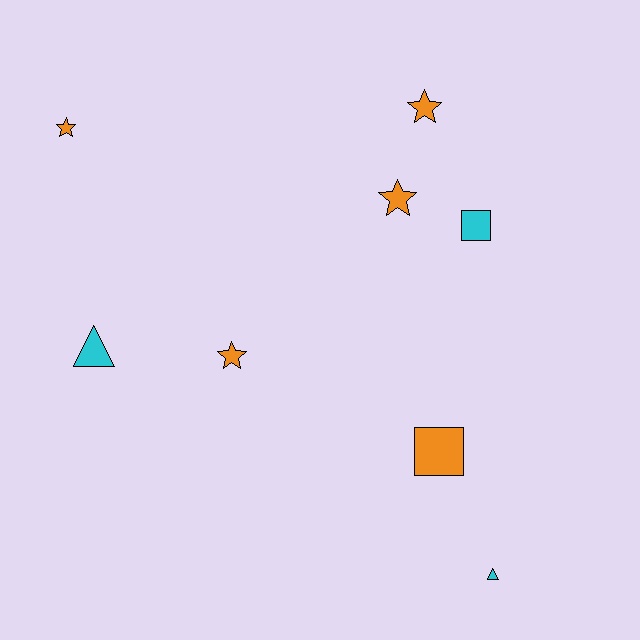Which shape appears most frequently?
Star, with 4 objects.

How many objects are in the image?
There are 8 objects.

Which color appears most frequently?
Orange, with 5 objects.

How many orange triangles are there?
There are no orange triangles.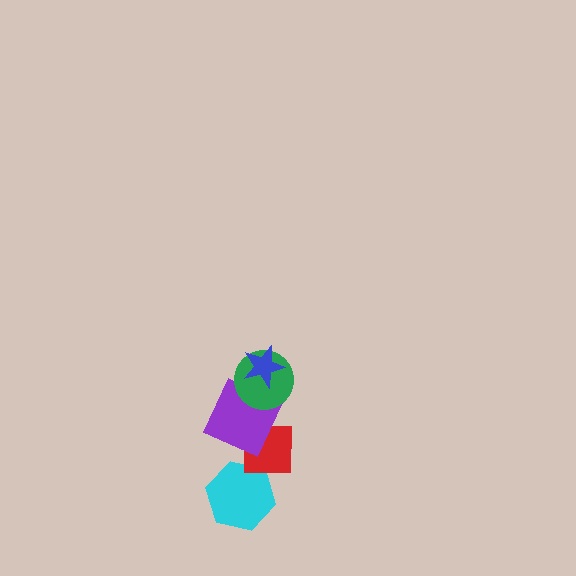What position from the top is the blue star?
The blue star is 1st from the top.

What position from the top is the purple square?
The purple square is 3rd from the top.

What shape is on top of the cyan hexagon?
The red square is on top of the cyan hexagon.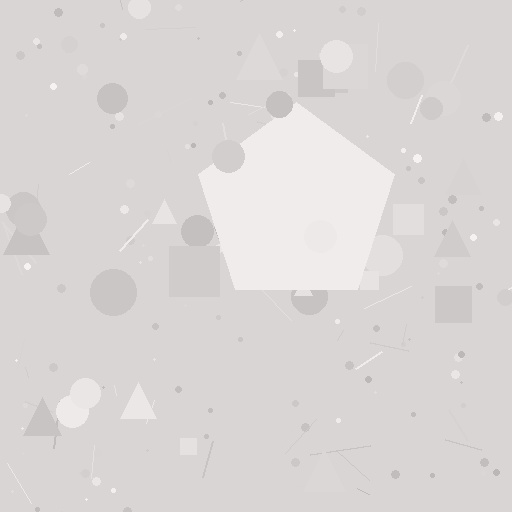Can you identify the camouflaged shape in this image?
The camouflaged shape is a pentagon.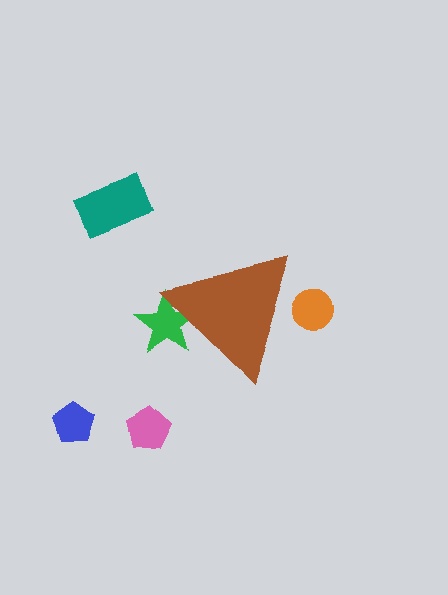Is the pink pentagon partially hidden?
No, the pink pentagon is fully visible.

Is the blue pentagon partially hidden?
No, the blue pentagon is fully visible.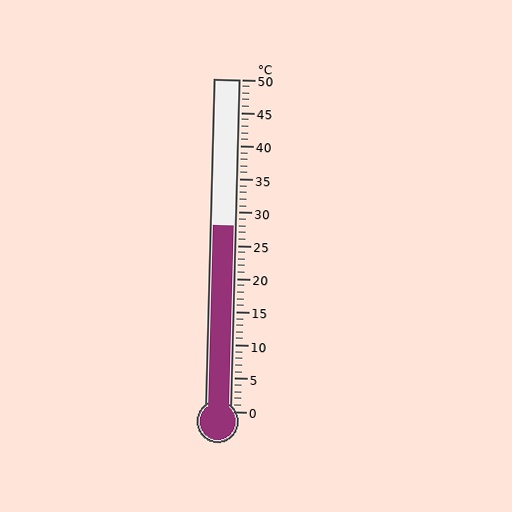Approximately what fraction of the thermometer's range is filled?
The thermometer is filled to approximately 55% of its range.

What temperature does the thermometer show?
The thermometer shows approximately 28°C.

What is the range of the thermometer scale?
The thermometer scale ranges from 0°C to 50°C.